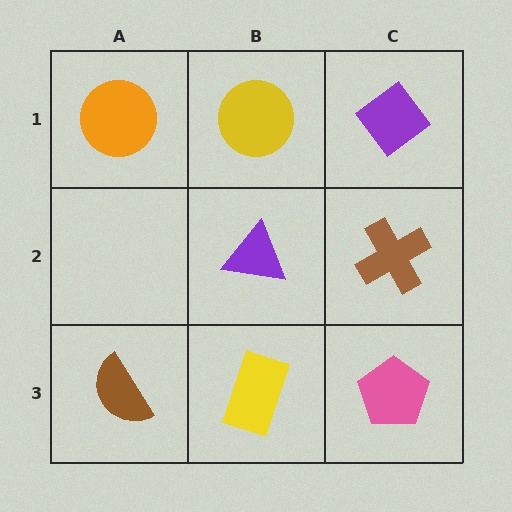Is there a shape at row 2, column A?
No, that cell is empty.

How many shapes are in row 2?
2 shapes.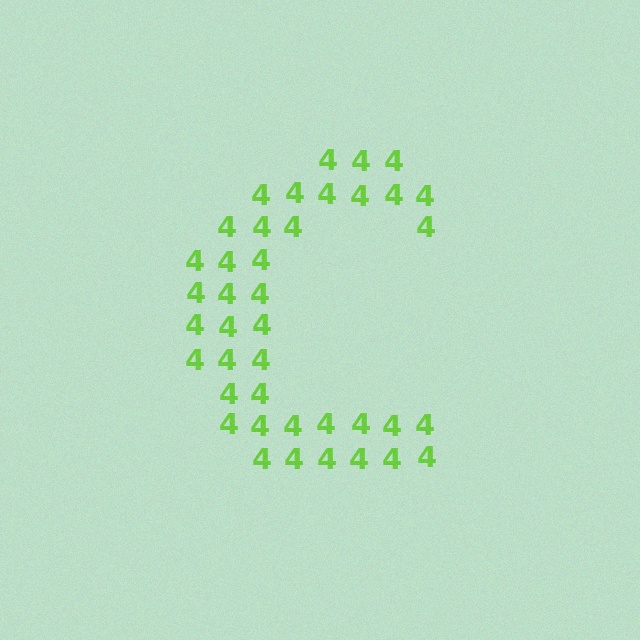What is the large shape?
The large shape is the letter C.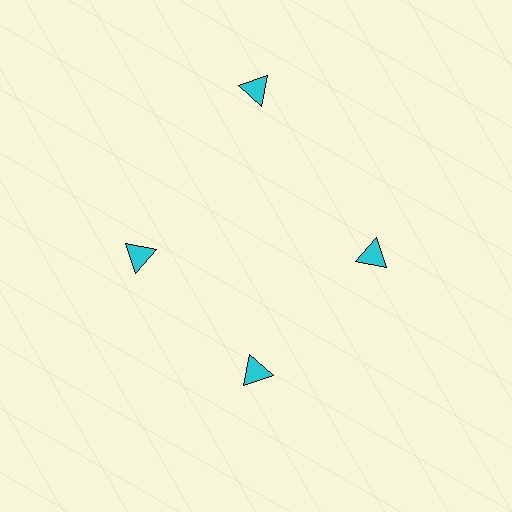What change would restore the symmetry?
The symmetry would be restored by moving it inward, back onto the ring so that all 4 triangles sit at equal angles and equal distance from the center.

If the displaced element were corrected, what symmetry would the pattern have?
It would have 4-fold rotational symmetry — the pattern would map onto itself every 90 degrees.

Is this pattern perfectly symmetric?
No. The 4 cyan triangles are arranged in a ring, but one element near the 12 o'clock position is pushed outward from the center, breaking the 4-fold rotational symmetry.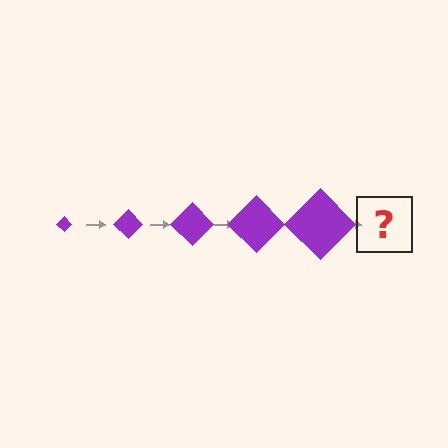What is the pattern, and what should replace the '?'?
The pattern is that the diamond gets progressively larger each step. The '?' should be a purple diamond, larger than the previous one.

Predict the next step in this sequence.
The next step is a purple diamond, larger than the previous one.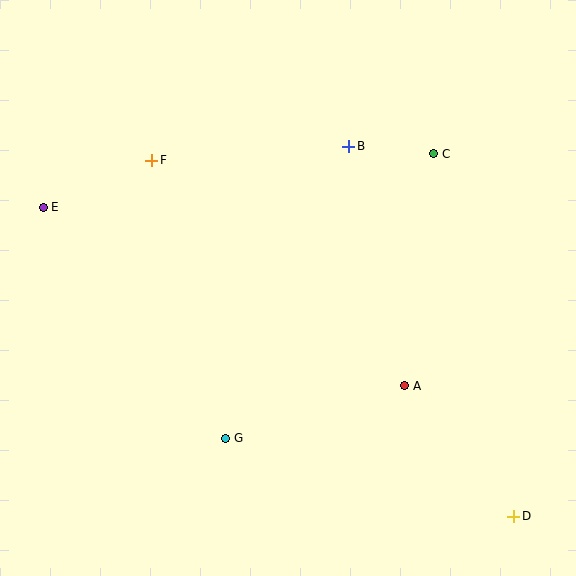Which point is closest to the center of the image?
Point A at (405, 386) is closest to the center.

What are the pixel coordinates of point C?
Point C is at (434, 154).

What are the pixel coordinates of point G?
Point G is at (226, 438).